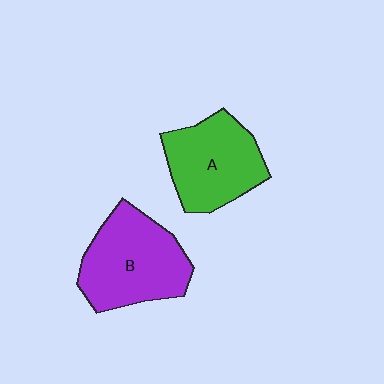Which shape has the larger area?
Shape B (purple).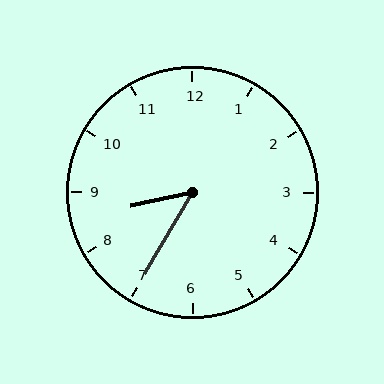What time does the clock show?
8:35.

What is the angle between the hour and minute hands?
Approximately 48 degrees.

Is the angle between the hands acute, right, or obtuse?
It is acute.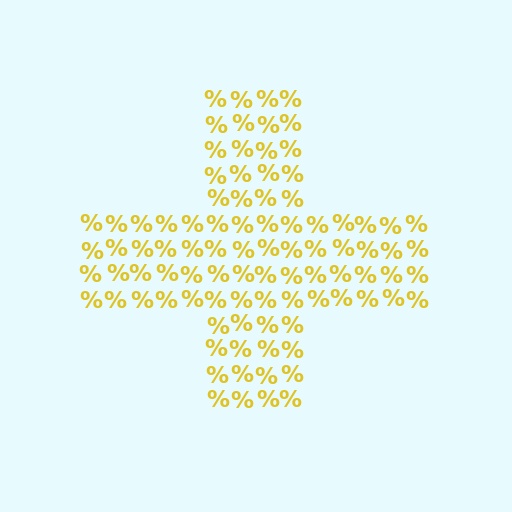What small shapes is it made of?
It is made of small percent signs.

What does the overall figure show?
The overall figure shows a cross.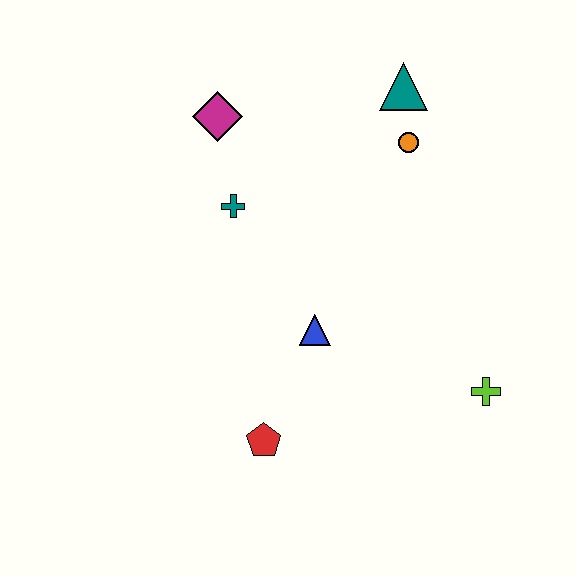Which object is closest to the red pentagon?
The blue triangle is closest to the red pentagon.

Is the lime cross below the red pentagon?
No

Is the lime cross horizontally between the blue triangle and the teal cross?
No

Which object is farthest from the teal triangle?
The red pentagon is farthest from the teal triangle.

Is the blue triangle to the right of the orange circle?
No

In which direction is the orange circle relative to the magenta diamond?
The orange circle is to the right of the magenta diamond.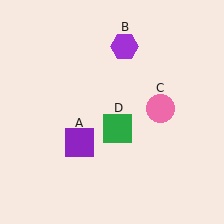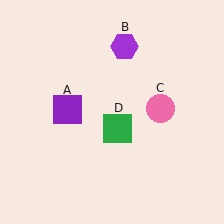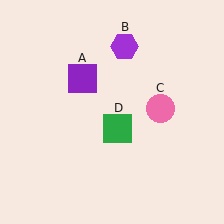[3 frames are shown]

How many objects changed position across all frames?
1 object changed position: purple square (object A).